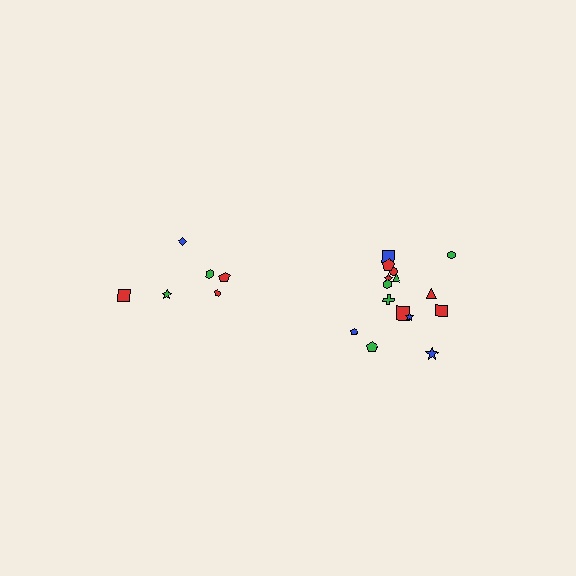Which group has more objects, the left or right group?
The right group.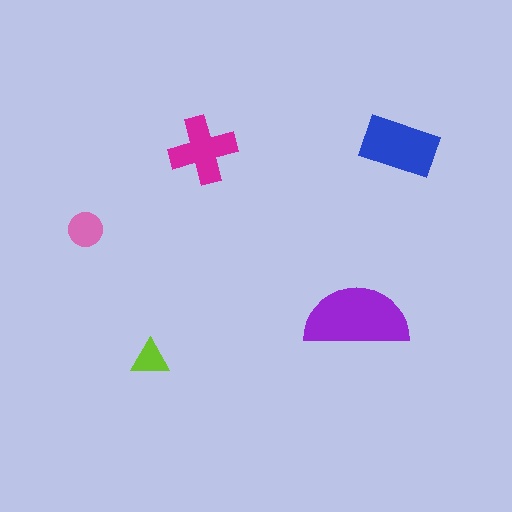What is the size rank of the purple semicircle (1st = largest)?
1st.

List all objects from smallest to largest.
The lime triangle, the pink circle, the magenta cross, the blue rectangle, the purple semicircle.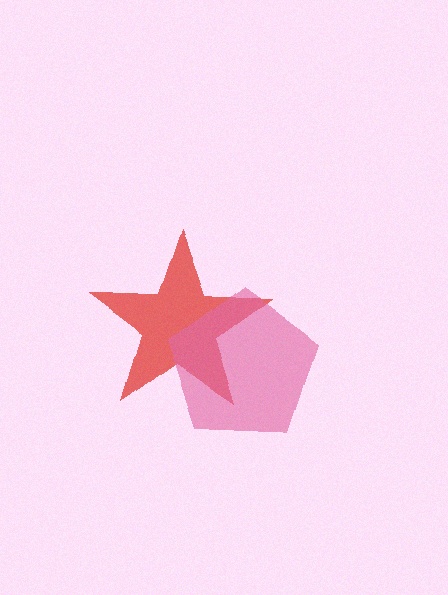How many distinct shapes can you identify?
There are 2 distinct shapes: a red star, a pink pentagon.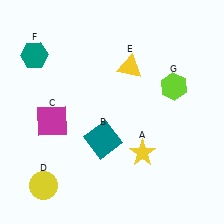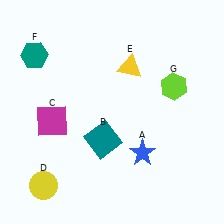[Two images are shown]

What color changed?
The star (A) changed from yellow in Image 1 to blue in Image 2.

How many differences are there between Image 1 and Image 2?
There is 1 difference between the two images.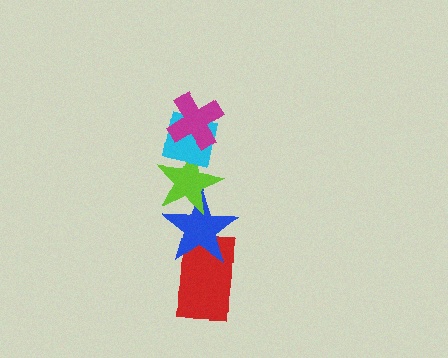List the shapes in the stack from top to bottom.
From top to bottom: the magenta cross, the cyan square, the lime star, the blue star, the red rectangle.